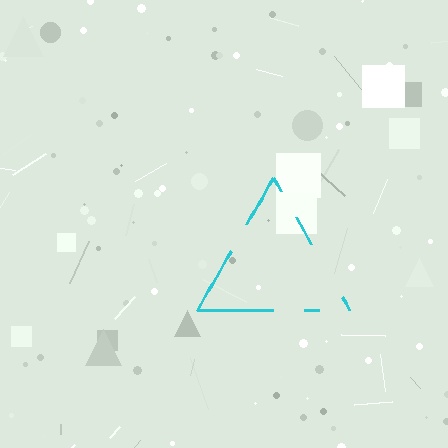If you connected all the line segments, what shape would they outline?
They would outline a triangle.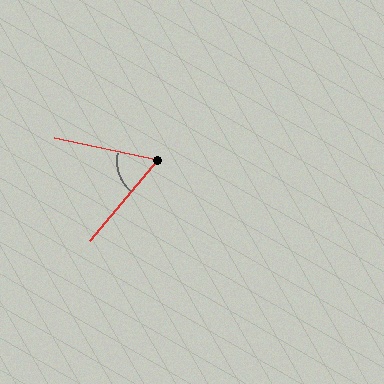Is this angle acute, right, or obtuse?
It is acute.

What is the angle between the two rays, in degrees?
Approximately 62 degrees.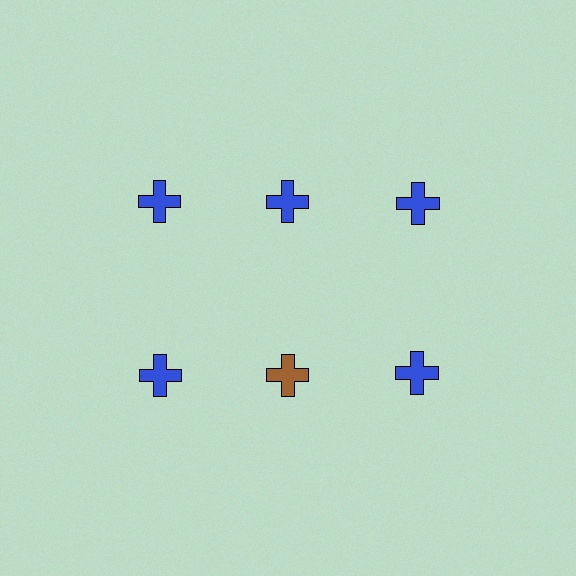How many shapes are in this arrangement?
There are 6 shapes arranged in a grid pattern.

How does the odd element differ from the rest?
It has a different color: brown instead of blue.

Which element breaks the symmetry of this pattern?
The brown cross in the second row, second from left column breaks the symmetry. All other shapes are blue crosses.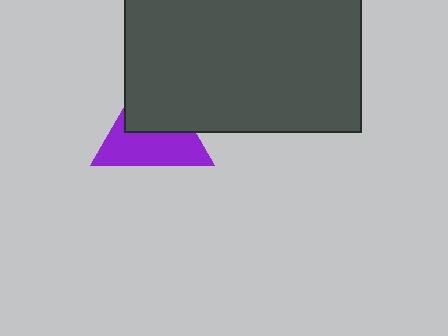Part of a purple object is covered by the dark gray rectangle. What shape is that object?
It is a triangle.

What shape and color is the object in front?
The object in front is a dark gray rectangle.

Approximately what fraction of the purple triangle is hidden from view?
Roughly 47% of the purple triangle is hidden behind the dark gray rectangle.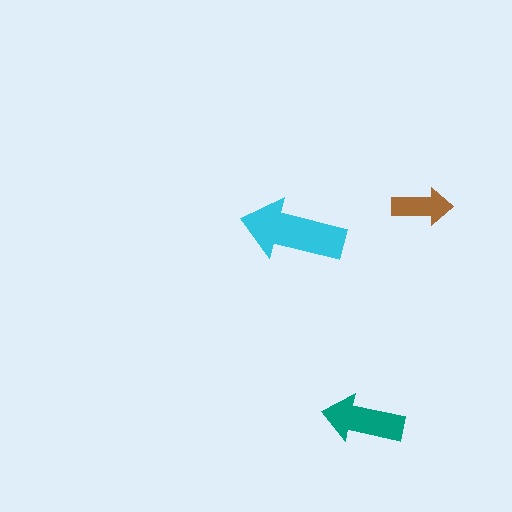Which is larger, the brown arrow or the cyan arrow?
The cyan one.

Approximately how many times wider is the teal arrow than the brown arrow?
About 1.5 times wider.